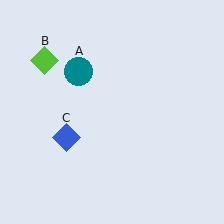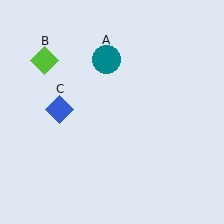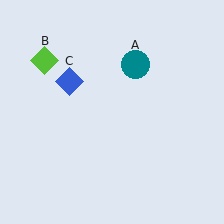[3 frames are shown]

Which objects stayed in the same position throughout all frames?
Lime diamond (object B) remained stationary.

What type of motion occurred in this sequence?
The teal circle (object A), blue diamond (object C) rotated clockwise around the center of the scene.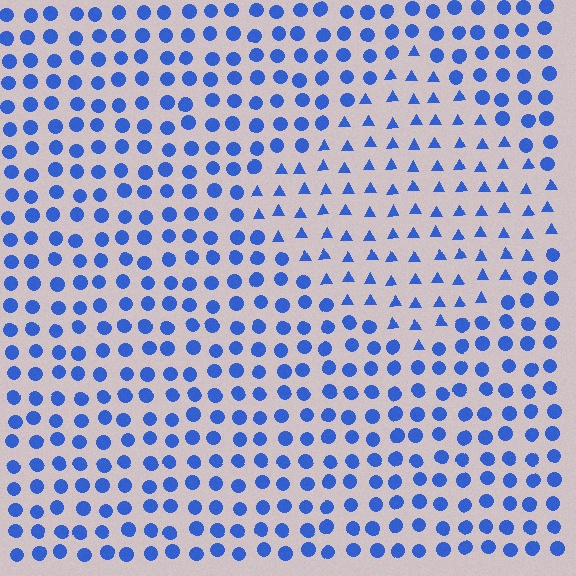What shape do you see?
I see a diamond.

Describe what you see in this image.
The image is filled with small blue elements arranged in a uniform grid. A diamond-shaped region contains triangles, while the surrounding area contains circles. The boundary is defined purely by the change in element shape.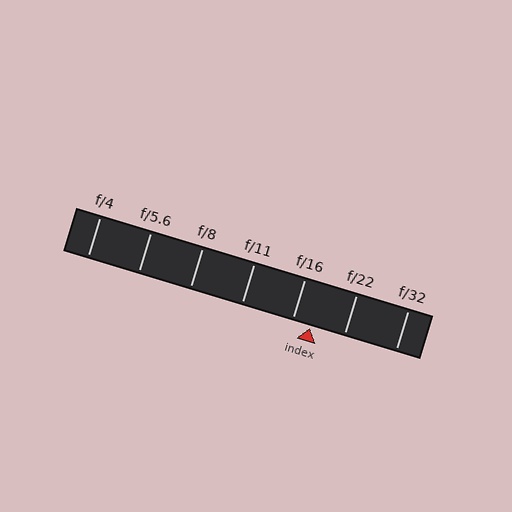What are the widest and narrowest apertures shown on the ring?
The widest aperture shown is f/4 and the narrowest is f/32.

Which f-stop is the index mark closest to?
The index mark is closest to f/16.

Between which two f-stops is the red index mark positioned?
The index mark is between f/16 and f/22.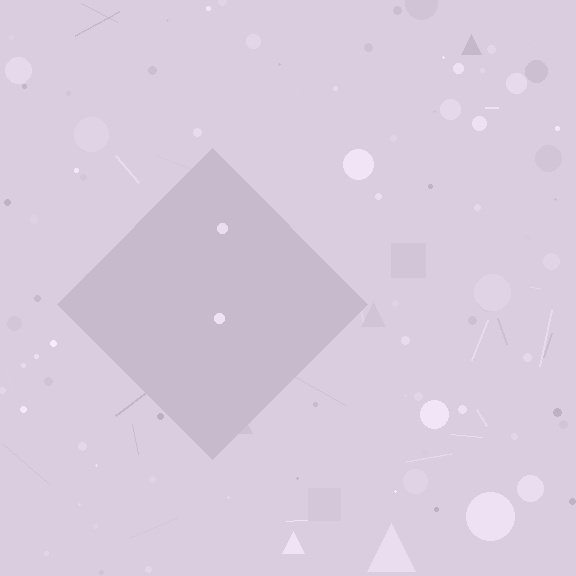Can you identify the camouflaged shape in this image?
The camouflaged shape is a diamond.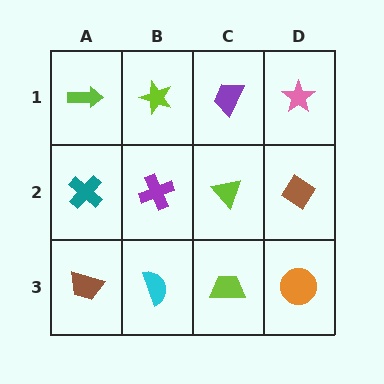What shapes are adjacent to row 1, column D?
A brown diamond (row 2, column D), a purple trapezoid (row 1, column C).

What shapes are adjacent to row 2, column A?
A lime arrow (row 1, column A), a brown trapezoid (row 3, column A), a purple cross (row 2, column B).